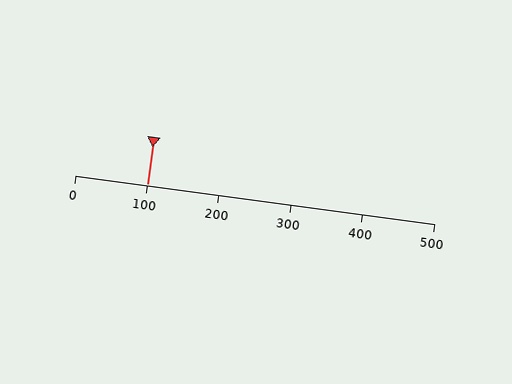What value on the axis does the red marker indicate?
The marker indicates approximately 100.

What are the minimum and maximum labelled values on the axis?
The axis runs from 0 to 500.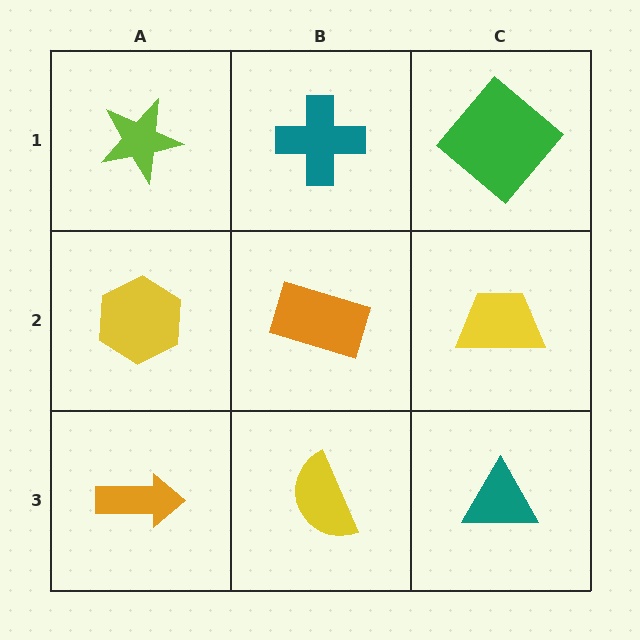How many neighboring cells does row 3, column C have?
2.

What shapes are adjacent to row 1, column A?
A yellow hexagon (row 2, column A), a teal cross (row 1, column B).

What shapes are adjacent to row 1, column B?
An orange rectangle (row 2, column B), a lime star (row 1, column A), a green diamond (row 1, column C).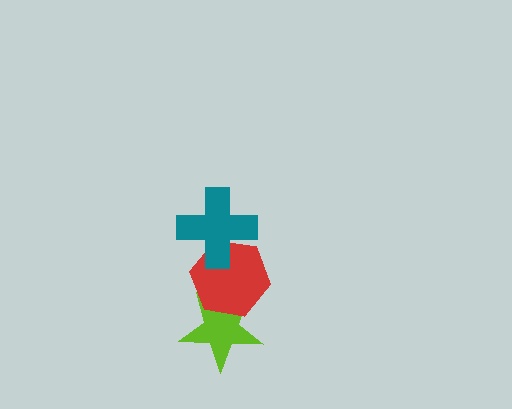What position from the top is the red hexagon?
The red hexagon is 2nd from the top.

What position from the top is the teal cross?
The teal cross is 1st from the top.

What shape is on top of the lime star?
The red hexagon is on top of the lime star.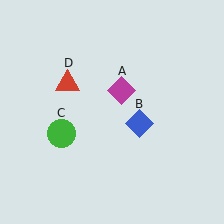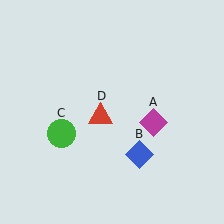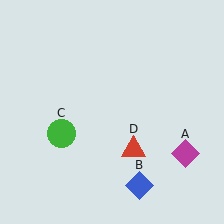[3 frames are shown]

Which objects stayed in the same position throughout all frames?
Green circle (object C) remained stationary.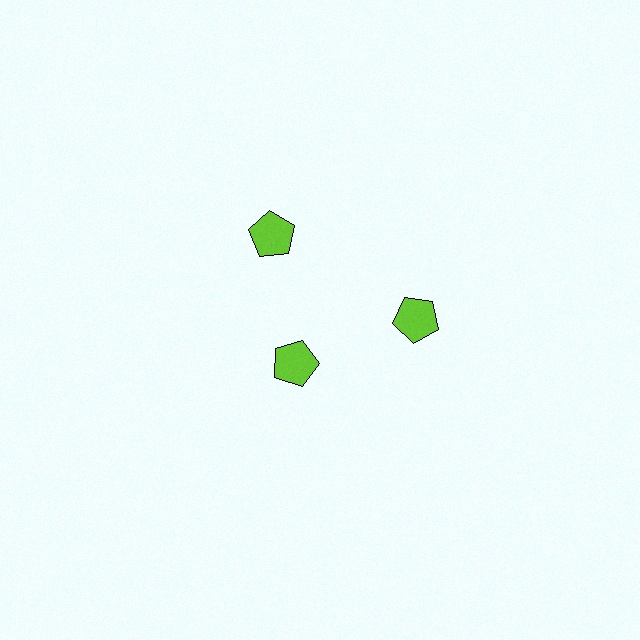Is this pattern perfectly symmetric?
No. The 3 lime pentagons are arranged in a ring, but one element near the 7 o'clock position is pulled inward toward the center, breaking the 3-fold rotational symmetry.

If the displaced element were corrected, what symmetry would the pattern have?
It would have 3-fold rotational symmetry — the pattern would map onto itself every 120 degrees.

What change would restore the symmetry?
The symmetry would be restored by moving it outward, back onto the ring so that all 3 pentagons sit at equal angles and equal distance from the center.